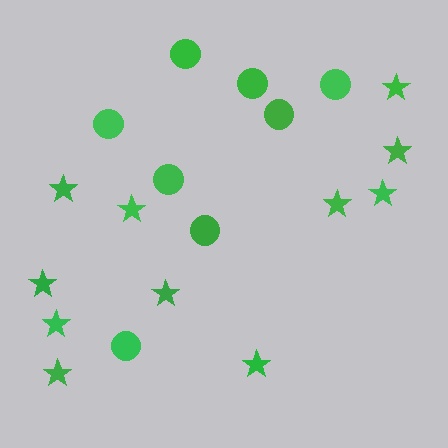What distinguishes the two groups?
There are 2 groups: one group of circles (8) and one group of stars (11).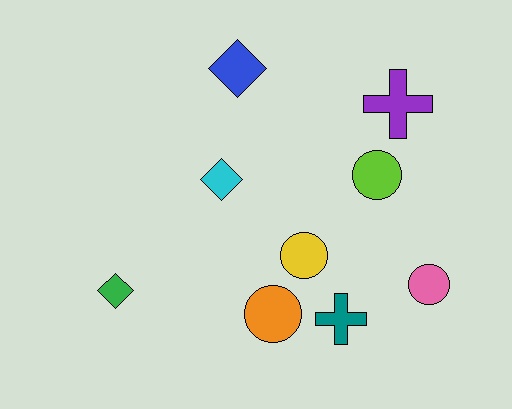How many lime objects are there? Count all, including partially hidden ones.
There is 1 lime object.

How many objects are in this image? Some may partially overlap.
There are 9 objects.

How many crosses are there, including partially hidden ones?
There are 2 crosses.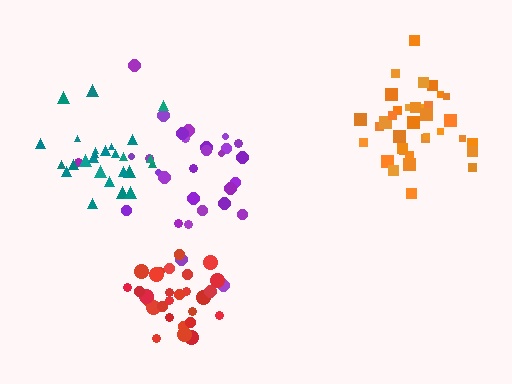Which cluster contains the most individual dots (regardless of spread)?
Orange (35).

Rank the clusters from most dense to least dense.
red, orange, teal, purple.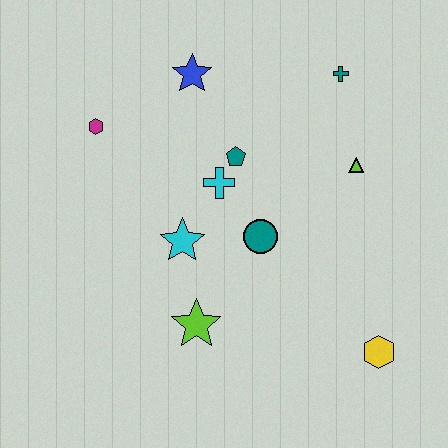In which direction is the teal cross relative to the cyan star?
The teal cross is above the cyan star.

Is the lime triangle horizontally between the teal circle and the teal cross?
No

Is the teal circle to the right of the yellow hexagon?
No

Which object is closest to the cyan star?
The cyan cross is closest to the cyan star.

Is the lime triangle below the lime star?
No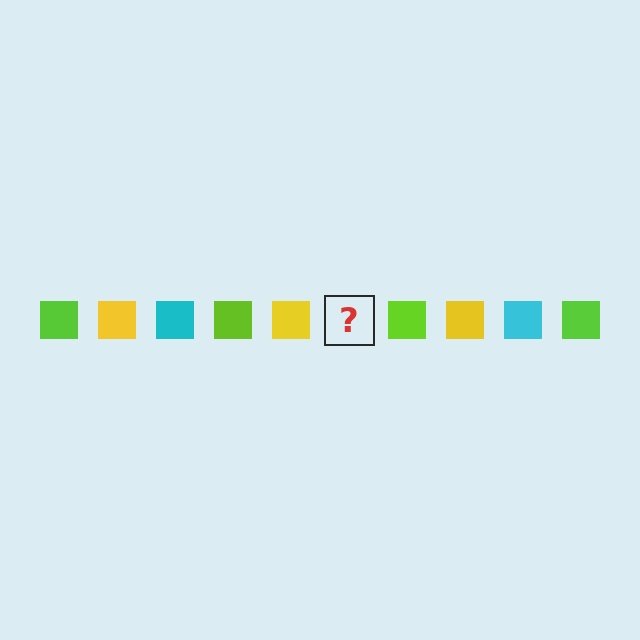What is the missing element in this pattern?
The missing element is a cyan square.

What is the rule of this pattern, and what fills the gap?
The rule is that the pattern cycles through lime, yellow, cyan squares. The gap should be filled with a cyan square.